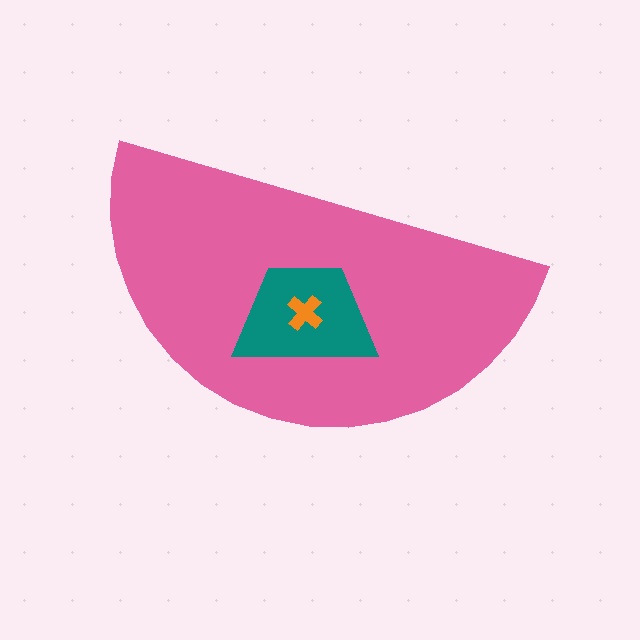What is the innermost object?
The orange cross.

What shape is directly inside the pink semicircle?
The teal trapezoid.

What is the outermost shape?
The pink semicircle.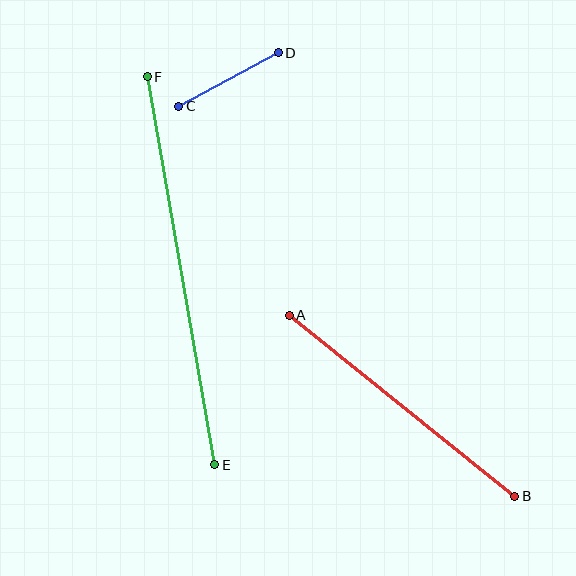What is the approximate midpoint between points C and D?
The midpoint is at approximately (229, 79) pixels.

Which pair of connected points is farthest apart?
Points E and F are farthest apart.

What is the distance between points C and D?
The distance is approximately 113 pixels.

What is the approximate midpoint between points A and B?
The midpoint is at approximately (402, 406) pixels.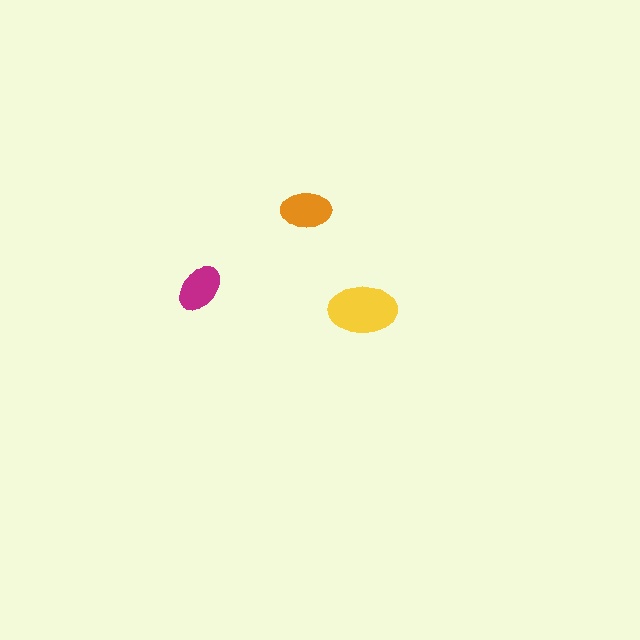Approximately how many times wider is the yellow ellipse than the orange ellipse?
About 1.5 times wider.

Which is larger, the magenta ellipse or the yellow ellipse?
The yellow one.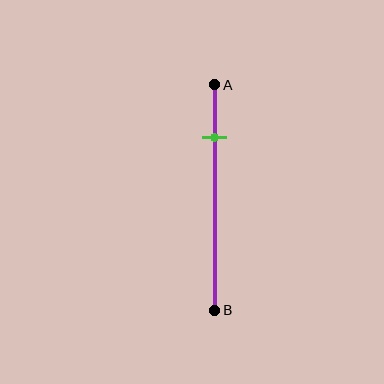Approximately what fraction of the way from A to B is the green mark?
The green mark is approximately 25% of the way from A to B.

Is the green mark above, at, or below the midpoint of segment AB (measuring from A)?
The green mark is above the midpoint of segment AB.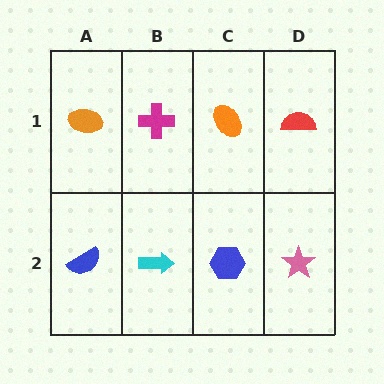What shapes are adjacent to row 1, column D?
A pink star (row 2, column D), an orange ellipse (row 1, column C).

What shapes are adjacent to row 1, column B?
A cyan arrow (row 2, column B), an orange ellipse (row 1, column A), an orange ellipse (row 1, column C).